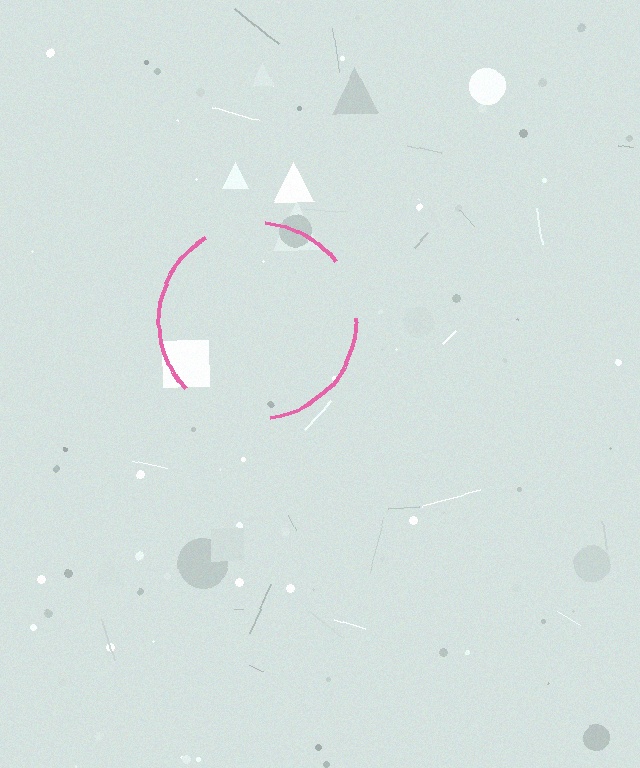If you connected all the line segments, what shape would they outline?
They would outline a circle.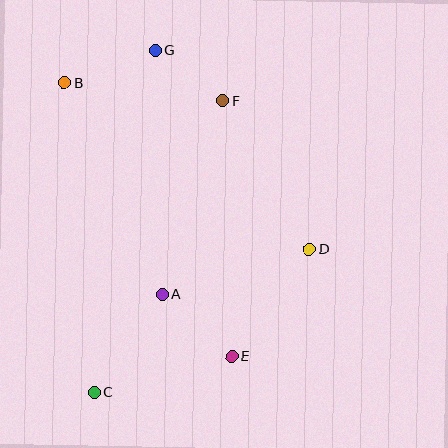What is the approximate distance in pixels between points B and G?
The distance between B and G is approximately 97 pixels.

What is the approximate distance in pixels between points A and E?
The distance between A and E is approximately 93 pixels.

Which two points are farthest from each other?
Points C and G are farthest from each other.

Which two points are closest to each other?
Points F and G are closest to each other.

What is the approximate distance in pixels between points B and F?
The distance between B and F is approximately 159 pixels.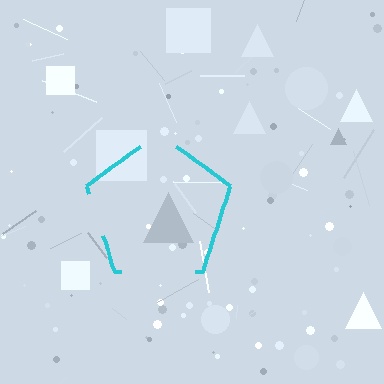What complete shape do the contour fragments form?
The contour fragments form a pentagon.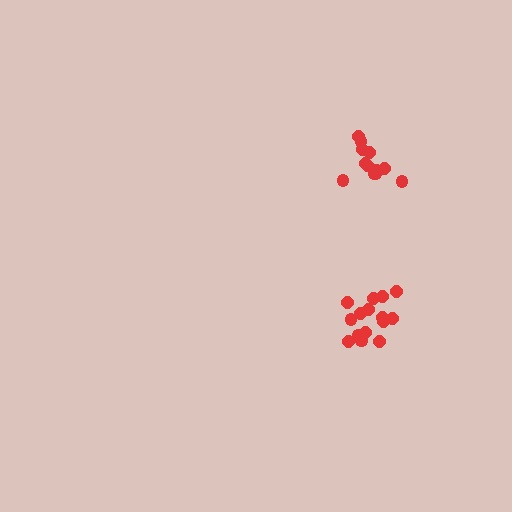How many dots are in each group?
Group 1: 15 dots, Group 2: 13 dots (28 total).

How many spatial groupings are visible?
There are 2 spatial groupings.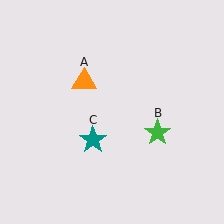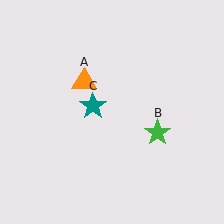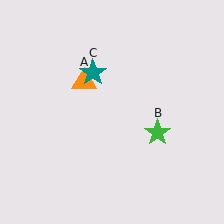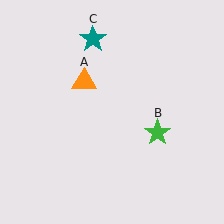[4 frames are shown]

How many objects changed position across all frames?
1 object changed position: teal star (object C).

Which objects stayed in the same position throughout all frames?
Orange triangle (object A) and green star (object B) remained stationary.